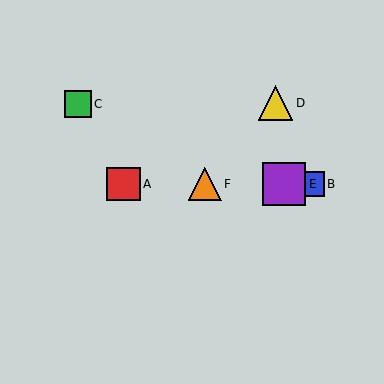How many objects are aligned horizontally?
4 objects (A, B, E, F) are aligned horizontally.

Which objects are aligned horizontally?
Objects A, B, E, F are aligned horizontally.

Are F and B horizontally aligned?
Yes, both are at y≈184.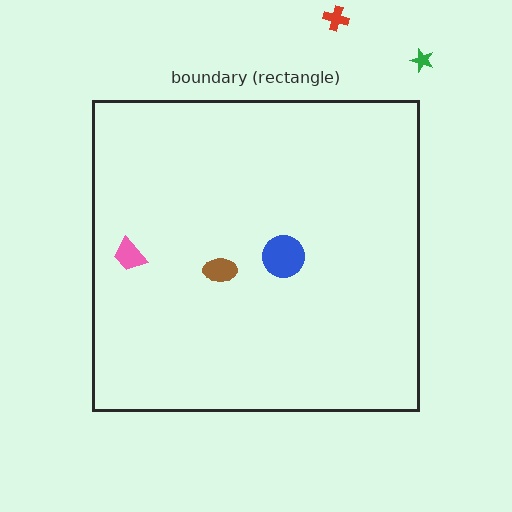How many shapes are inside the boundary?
3 inside, 2 outside.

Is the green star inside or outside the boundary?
Outside.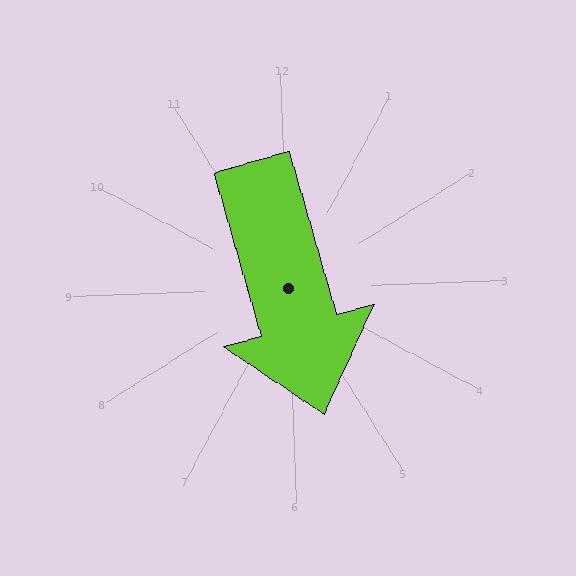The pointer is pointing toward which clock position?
Roughly 6 o'clock.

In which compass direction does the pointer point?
South.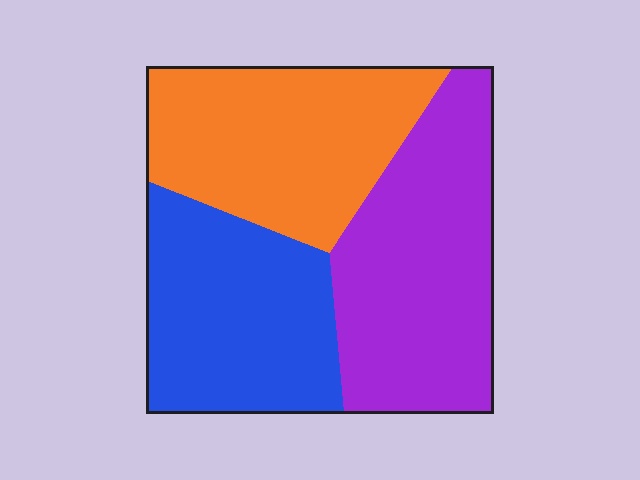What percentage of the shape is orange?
Orange takes up about one third (1/3) of the shape.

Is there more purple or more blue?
Purple.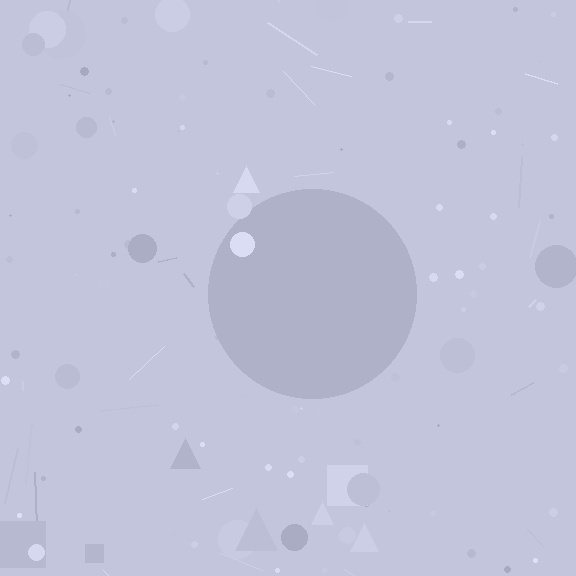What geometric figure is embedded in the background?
A circle is embedded in the background.